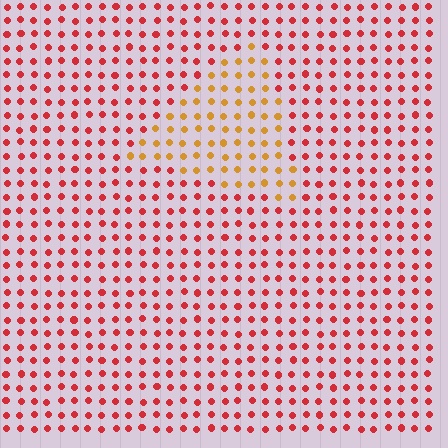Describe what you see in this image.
The image is filled with small red elements in a uniform arrangement. A triangle-shaped region is visible where the elements are tinted to a slightly different hue, forming a subtle color boundary.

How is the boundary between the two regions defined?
The boundary is defined purely by a slight shift in hue (about 41 degrees). Spacing, size, and orientation are identical on both sides.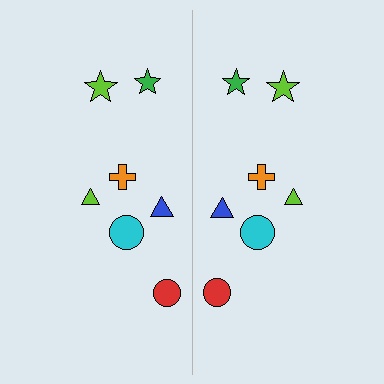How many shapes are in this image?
There are 14 shapes in this image.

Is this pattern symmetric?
Yes, this pattern has bilateral (reflection) symmetry.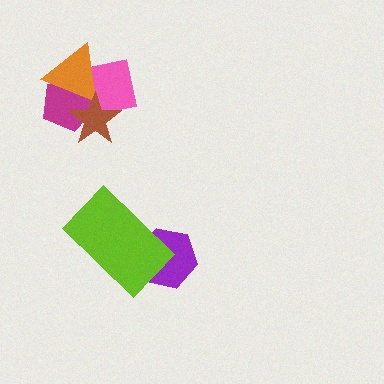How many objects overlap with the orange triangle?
3 objects overlap with the orange triangle.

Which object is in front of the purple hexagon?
The lime rectangle is in front of the purple hexagon.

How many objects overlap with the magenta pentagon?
3 objects overlap with the magenta pentagon.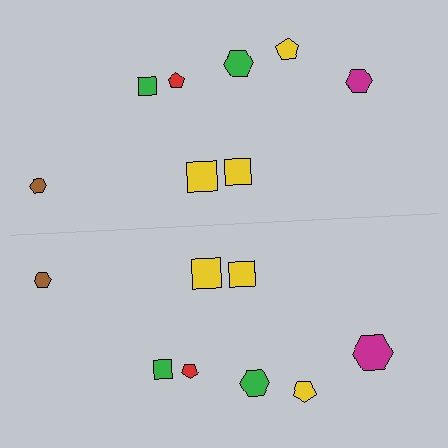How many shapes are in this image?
There are 16 shapes in this image.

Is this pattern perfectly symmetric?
No, the pattern is not perfectly symmetric. The magenta hexagon on the bottom side has a different size than its mirror counterpart.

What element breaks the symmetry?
The magenta hexagon on the bottom side has a different size than its mirror counterpart.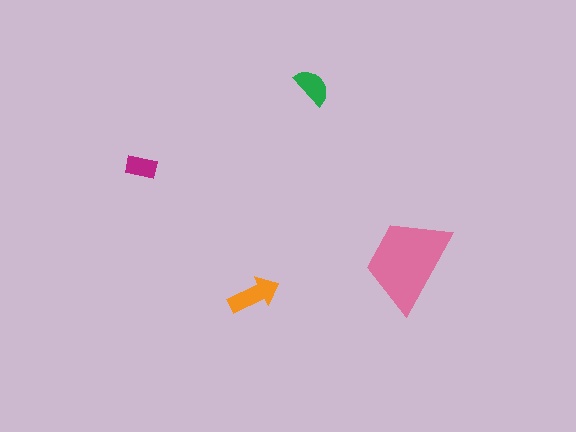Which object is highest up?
The green semicircle is topmost.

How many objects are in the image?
There are 4 objects in the image.